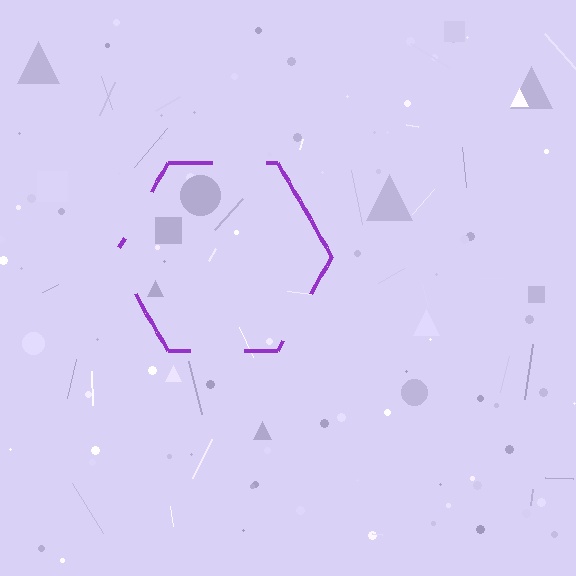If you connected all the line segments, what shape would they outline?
They would outline a hexagon.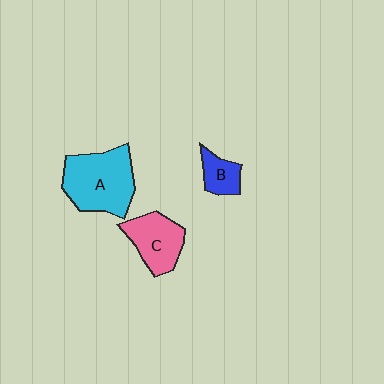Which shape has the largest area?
Shape A (cyan).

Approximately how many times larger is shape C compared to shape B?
Approximately 1.8 times.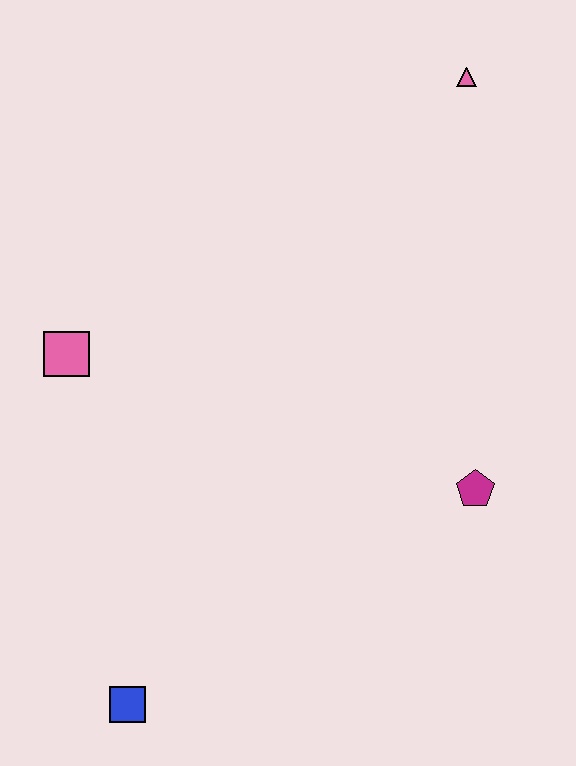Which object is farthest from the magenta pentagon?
The pink square is farthest from the magenta pentagon.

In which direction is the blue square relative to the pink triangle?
The blue square is below the pink triangle.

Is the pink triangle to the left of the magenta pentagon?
Yes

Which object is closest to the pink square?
The blue square is closest to the pink square.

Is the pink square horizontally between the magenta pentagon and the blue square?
No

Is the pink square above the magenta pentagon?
Yes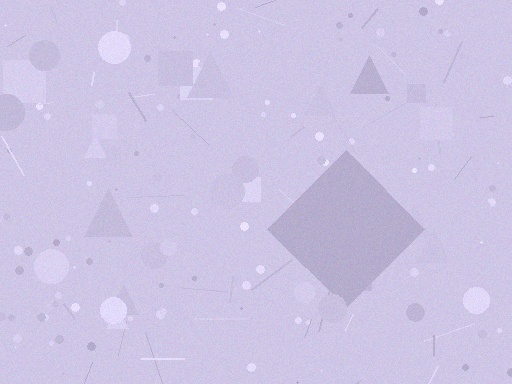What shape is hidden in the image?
A diamond is hidden in the image.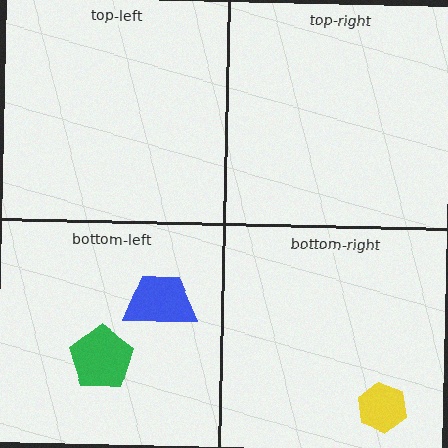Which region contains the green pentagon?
The bottom-left region.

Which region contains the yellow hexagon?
The bottom-right region.